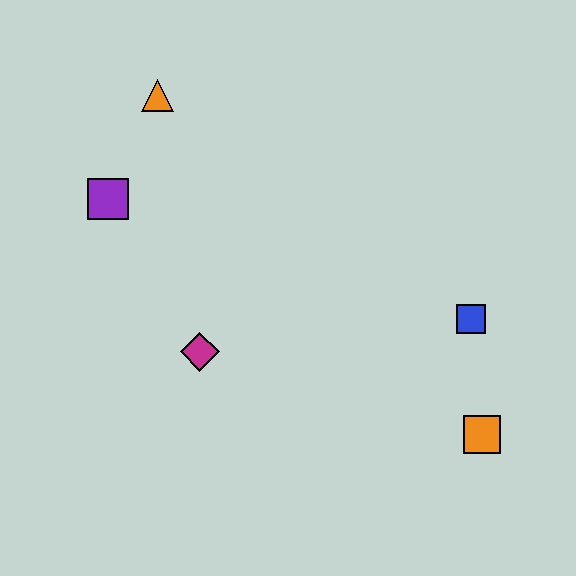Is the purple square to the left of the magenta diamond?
Yes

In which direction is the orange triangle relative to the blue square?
The orange triangle is to the left of the blue square.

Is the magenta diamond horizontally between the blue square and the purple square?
Yes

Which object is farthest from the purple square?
The orange square is farthest from the purple square.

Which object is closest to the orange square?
The blue square is closest to the orange square.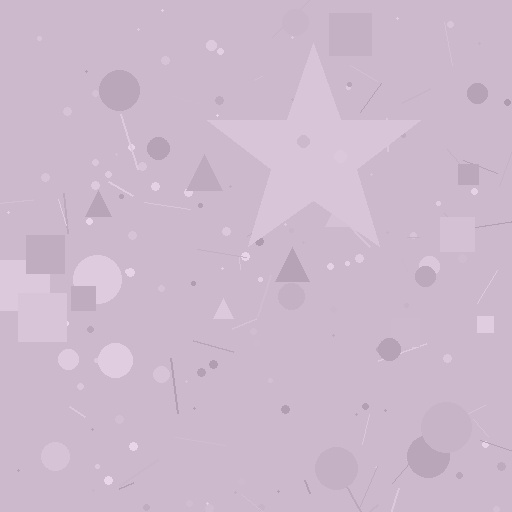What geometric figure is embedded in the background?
A star is embedded in the background.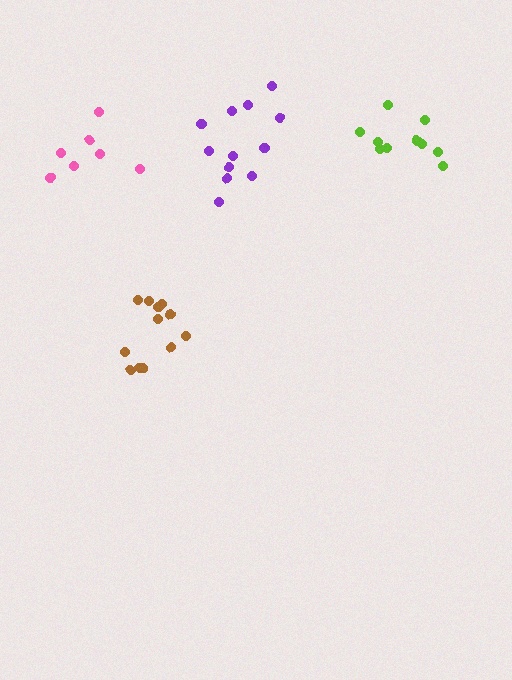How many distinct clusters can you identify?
There are 4 distinct clusters.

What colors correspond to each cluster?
The clusters are colored: lime, purple, pink, brown.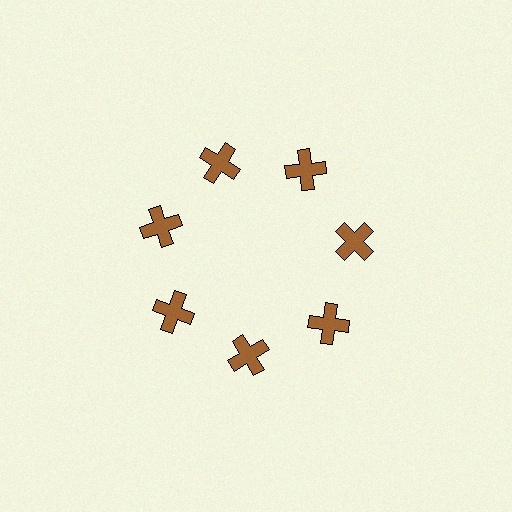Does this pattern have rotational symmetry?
Yes, this pattern has 7-fold rotational symmetry. It looks the same after rotating 51 degrees around the center.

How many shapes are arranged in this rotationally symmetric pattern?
There are 7 shapes, arranged in 7 groups of 1.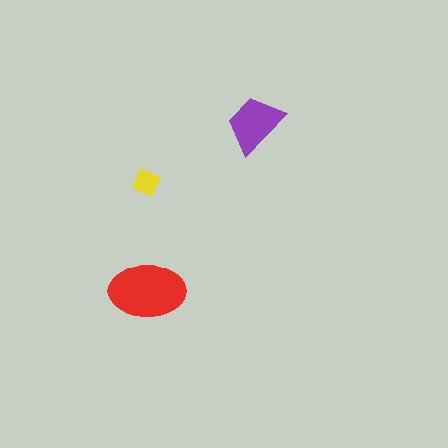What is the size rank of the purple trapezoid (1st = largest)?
2nd.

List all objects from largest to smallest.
The red ellipse, the purple trapezoid, the yellow diamond.